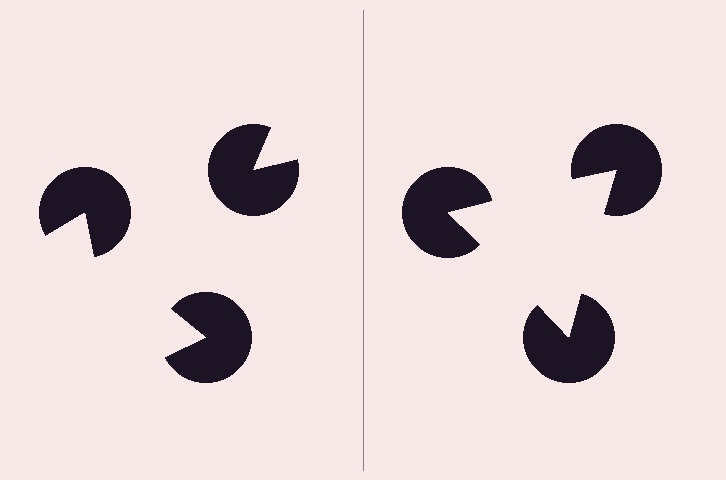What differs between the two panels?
The pac-man discs are positioned identically on both sides; only the wedge orientations differ. On the right they align to a triangle; on the left they are misaligned.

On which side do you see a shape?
An illusory triangle appears on the right side. On the left side the wedge cuts are rotated, so no coherent shape forms.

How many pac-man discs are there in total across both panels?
6 — 3 on each side.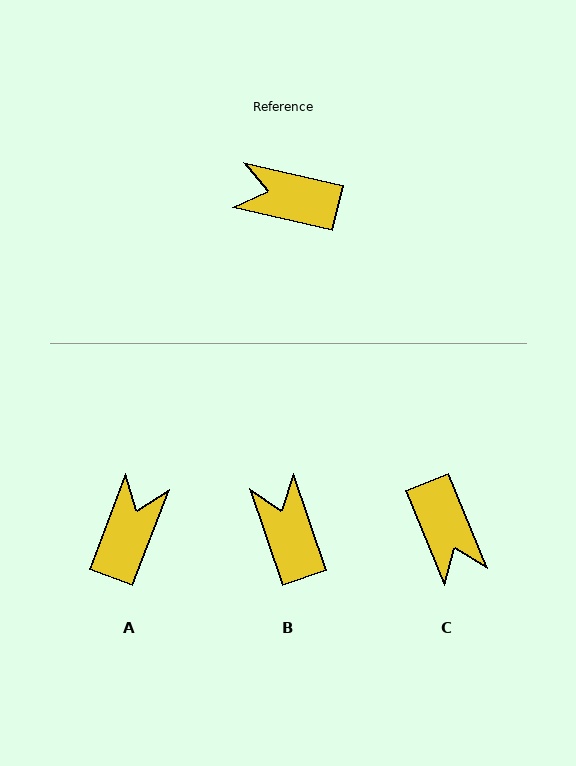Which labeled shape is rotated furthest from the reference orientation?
C, about 125 degrees away.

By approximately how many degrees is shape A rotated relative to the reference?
Approximately 98 degrees clockwise.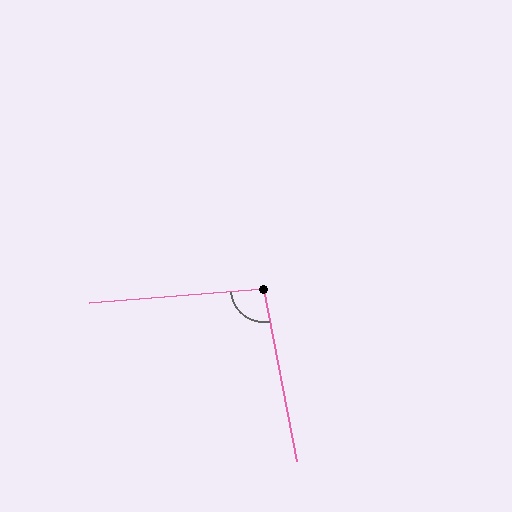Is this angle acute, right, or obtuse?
It is obtuse.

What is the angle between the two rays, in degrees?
Approximately 96 degrees.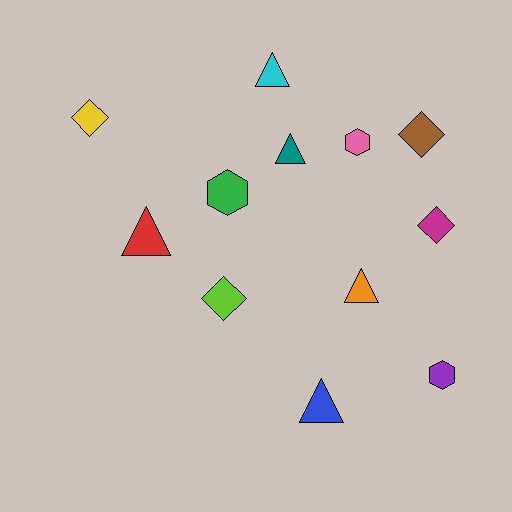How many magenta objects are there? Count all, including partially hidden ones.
There is 1 magenta object.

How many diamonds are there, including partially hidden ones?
There are 4 diamonds.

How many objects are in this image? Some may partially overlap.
There are 12 objects.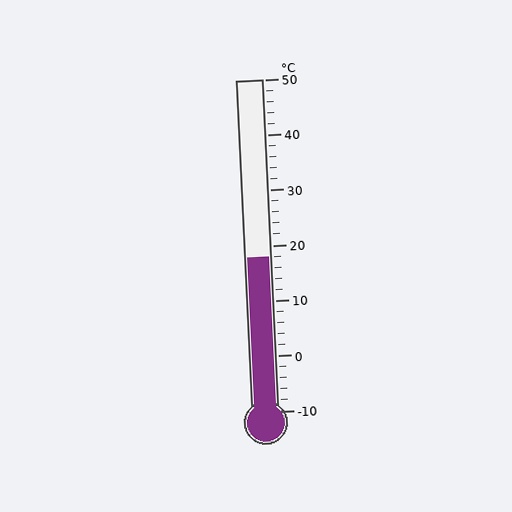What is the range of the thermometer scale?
The thermometer scale ranges from -10°C to 50°C.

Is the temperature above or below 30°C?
The temperature is below 30°C.